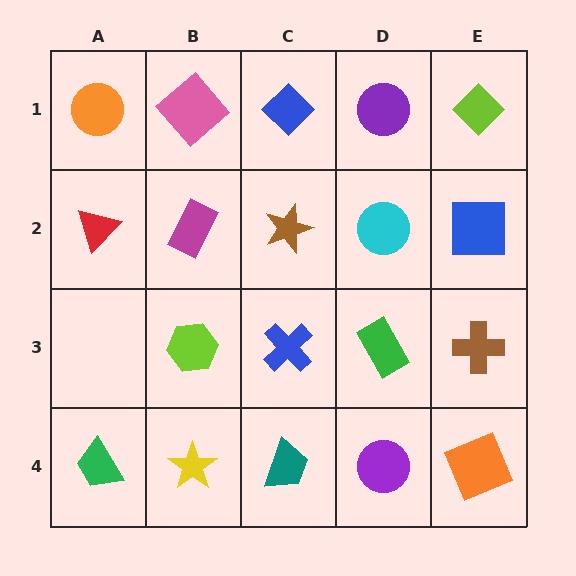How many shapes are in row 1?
5 shapes.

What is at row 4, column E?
An orange square.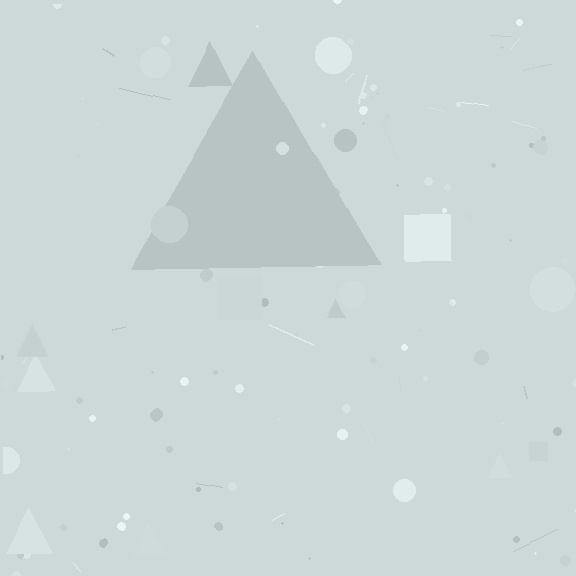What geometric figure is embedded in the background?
A triangle is embedded in the background.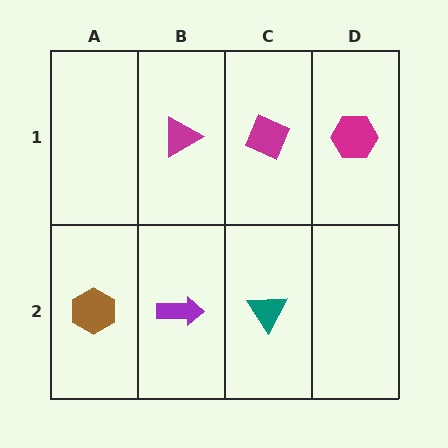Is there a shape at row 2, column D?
No, that cell is empty.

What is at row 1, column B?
A magenta triangle.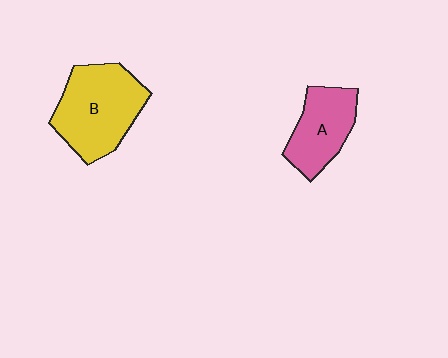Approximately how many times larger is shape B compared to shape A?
Approximately 1.5 times.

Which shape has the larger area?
Shape B (yellow).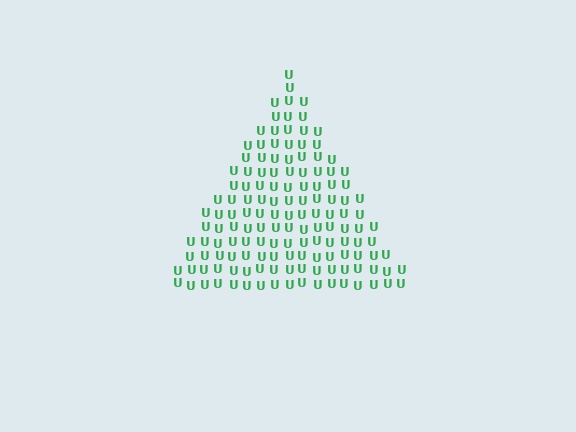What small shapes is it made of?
It is made of small letter U's.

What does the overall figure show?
The overall figure shows a triangle.